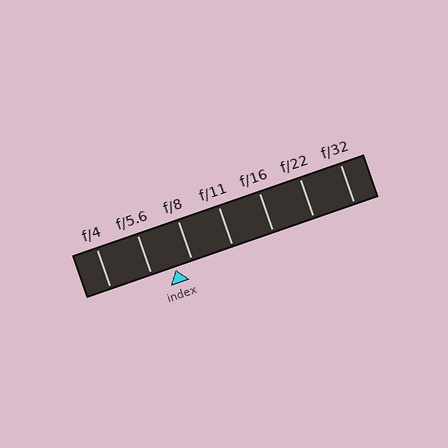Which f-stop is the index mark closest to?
The index mark is closest to f/8.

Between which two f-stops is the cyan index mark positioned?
The index mark is between f/5.6 and f/8.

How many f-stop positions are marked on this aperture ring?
There are 7 f-stop positions marked.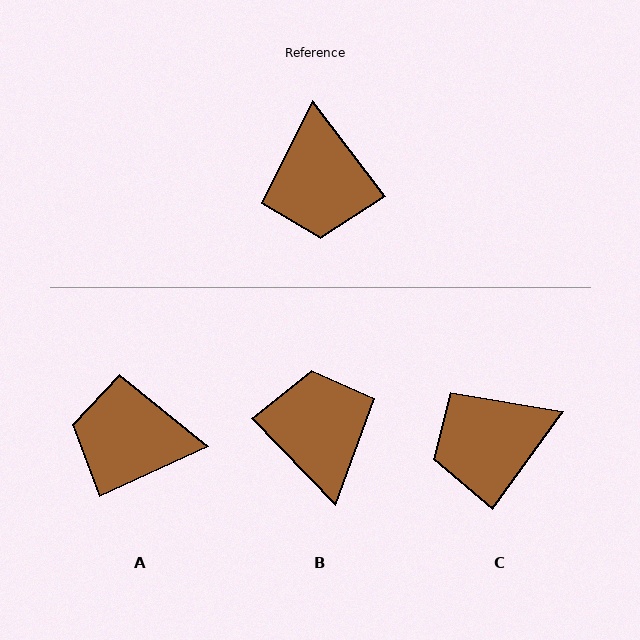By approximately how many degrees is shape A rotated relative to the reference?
Approximately 102 degrees clockwise.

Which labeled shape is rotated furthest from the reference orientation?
B, about 174 degrees away.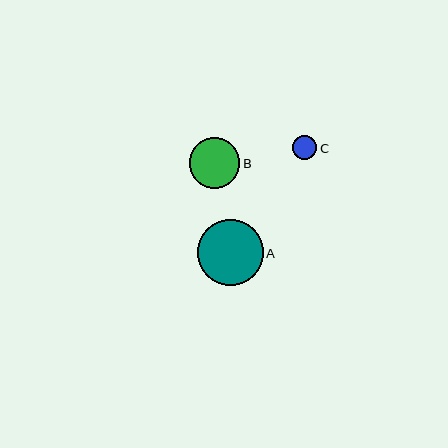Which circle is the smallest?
Circle C is the smallest with a size of approximately 24 pixels.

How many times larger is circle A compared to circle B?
Circle A is approximately 1.3 times the size of circle B.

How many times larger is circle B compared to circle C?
Circle B is approximately 2.1 times the size of circle C.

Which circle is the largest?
Circle A is the largest with a size of approximately 66 pixels.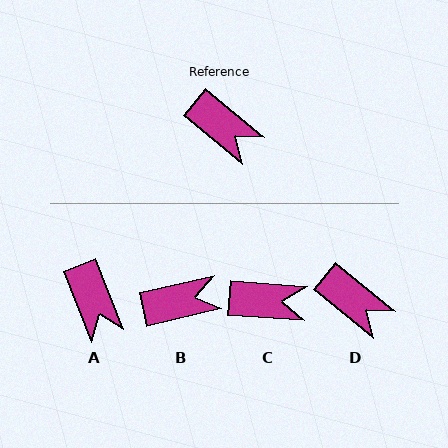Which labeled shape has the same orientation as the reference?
D.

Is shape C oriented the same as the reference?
No, it is off by about 35 degrees.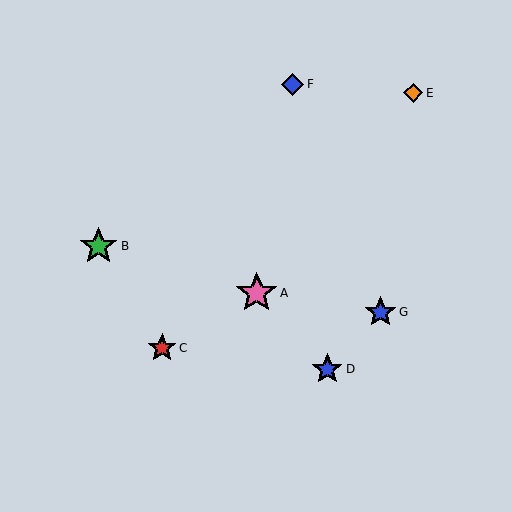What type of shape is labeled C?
Shape C is a red star.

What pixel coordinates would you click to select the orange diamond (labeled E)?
Click at (413, 93) to select the orange diamond E.